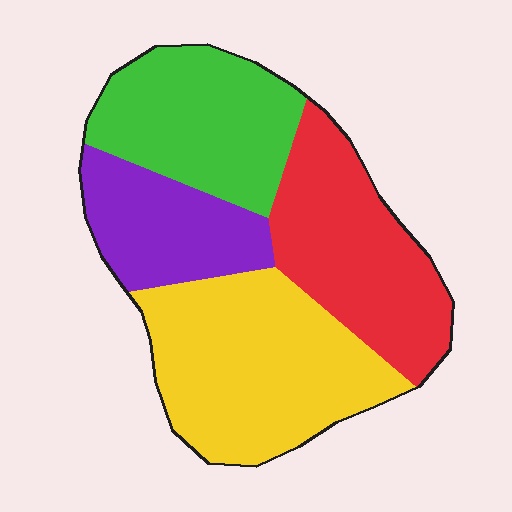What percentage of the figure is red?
Red covers 26% of the figure.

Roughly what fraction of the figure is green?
Green covers around 25% of the figure.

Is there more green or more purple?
Green.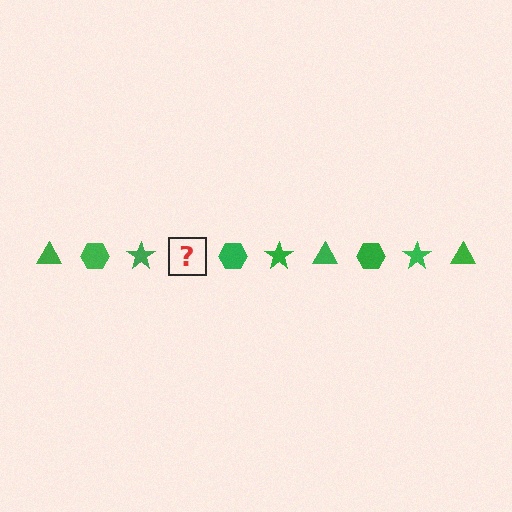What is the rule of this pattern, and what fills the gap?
The rule is that the pattern cycles through triangle, hexagon, star shapes in green. The gap should be filled with a green triangle.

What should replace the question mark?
The question mark should be replaced with a green triangle.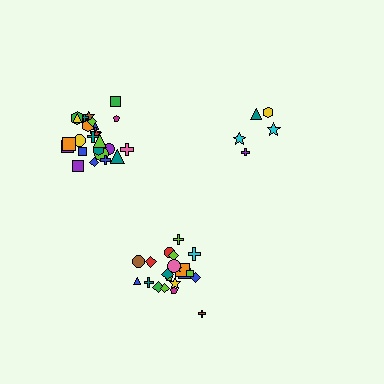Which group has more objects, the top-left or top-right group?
The top-left group.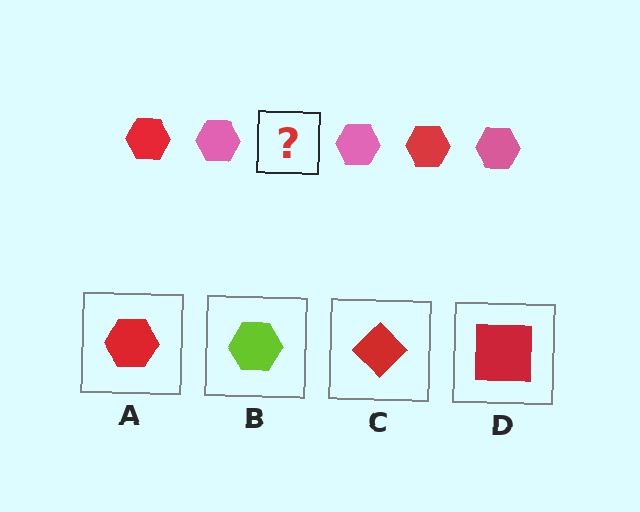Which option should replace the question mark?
Option A.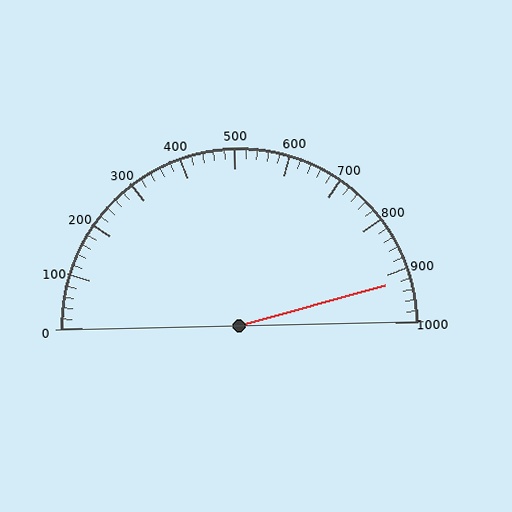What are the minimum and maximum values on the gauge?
The gauge ranges from 0 to 1000.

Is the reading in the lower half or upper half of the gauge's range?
The reading is in the upper half of the range (0 to 1000).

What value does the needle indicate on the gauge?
The needle indicates approximately 920.